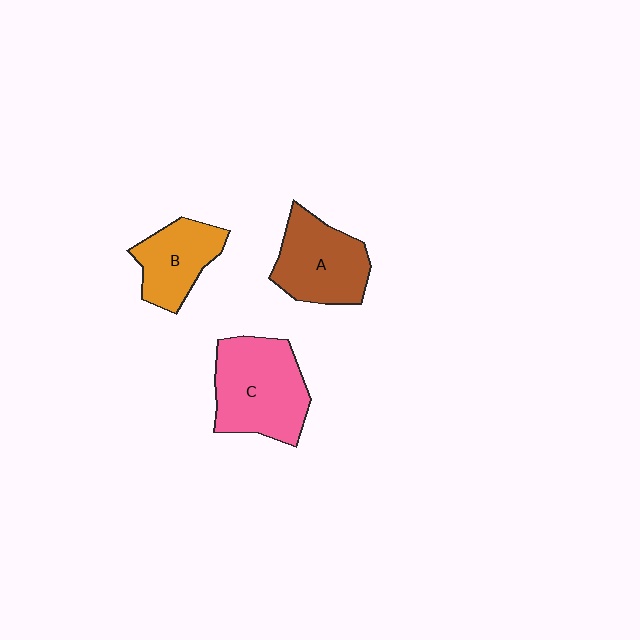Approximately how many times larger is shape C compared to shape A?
Approximately 1.2 times.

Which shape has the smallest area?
Shape B (orange).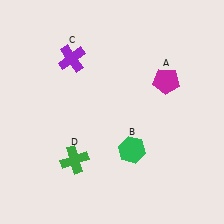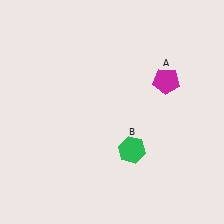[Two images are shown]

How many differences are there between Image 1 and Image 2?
There are 2 differences between the two images.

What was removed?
The green cross (D), the purple cross (C) were removed in Image 2.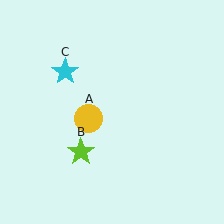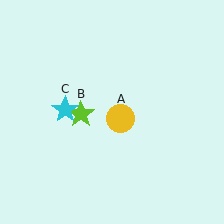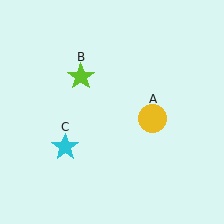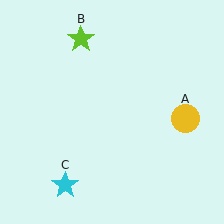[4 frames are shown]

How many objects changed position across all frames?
3 objects changed position: yellow circle (object A), lime star (object B), cyan star (object C).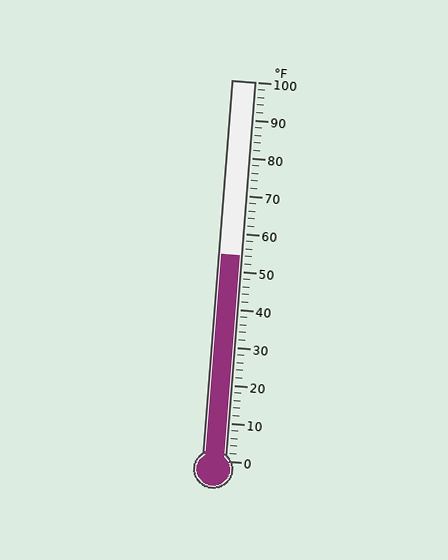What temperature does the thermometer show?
The thermometer shows approximately 54°F.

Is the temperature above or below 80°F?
The temperature is below 80°F.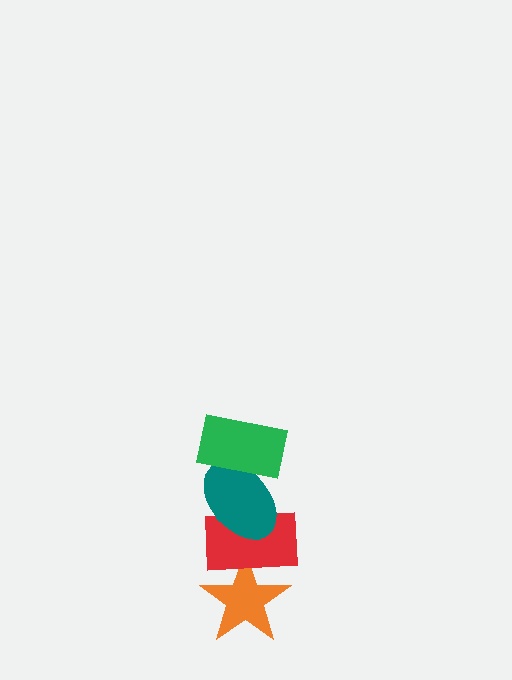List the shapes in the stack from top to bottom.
From top to bottom: the green rectangle, the teal ellipse, the red rectangle, the orange star.